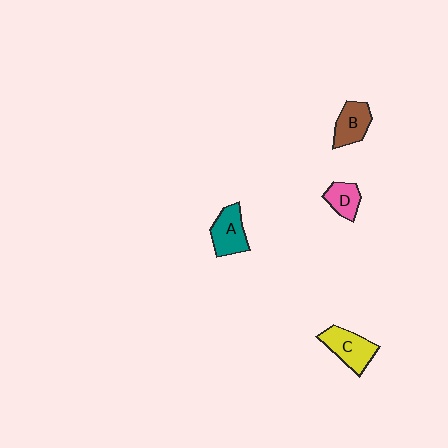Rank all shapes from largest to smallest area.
From largest to smallest: C (yellow), A (teal), B (brown), D (pink).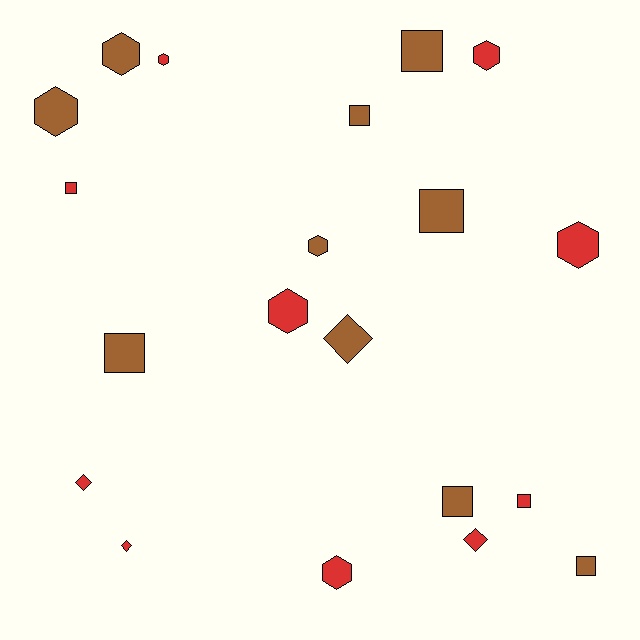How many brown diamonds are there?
There is 1 brown diamond.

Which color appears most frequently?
Red, with 10 objects.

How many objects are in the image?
There are 20 objects.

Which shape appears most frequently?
Square, with 8 objects.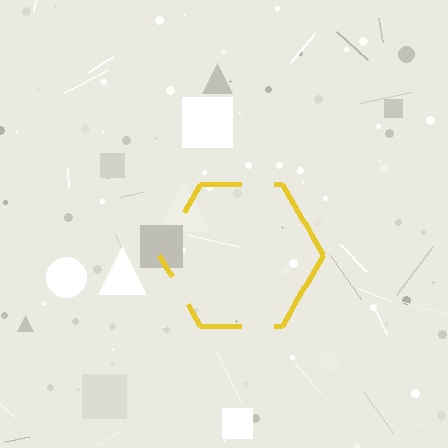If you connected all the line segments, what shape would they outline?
They would outline a hexagon.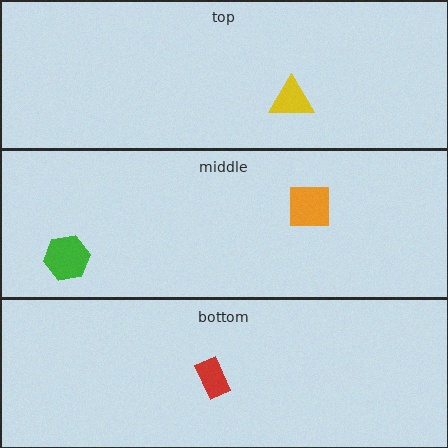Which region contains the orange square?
The middle region.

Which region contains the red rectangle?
The bottom region.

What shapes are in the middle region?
The green hexagon, the orange square.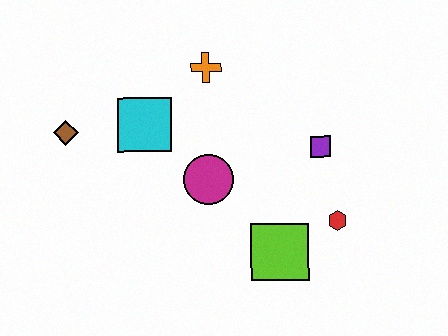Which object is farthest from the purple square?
The brown diamond is farthest from the purple square.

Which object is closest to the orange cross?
The cyan square is closest to the orange cross.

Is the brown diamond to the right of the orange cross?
No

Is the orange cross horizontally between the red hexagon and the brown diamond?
Yes